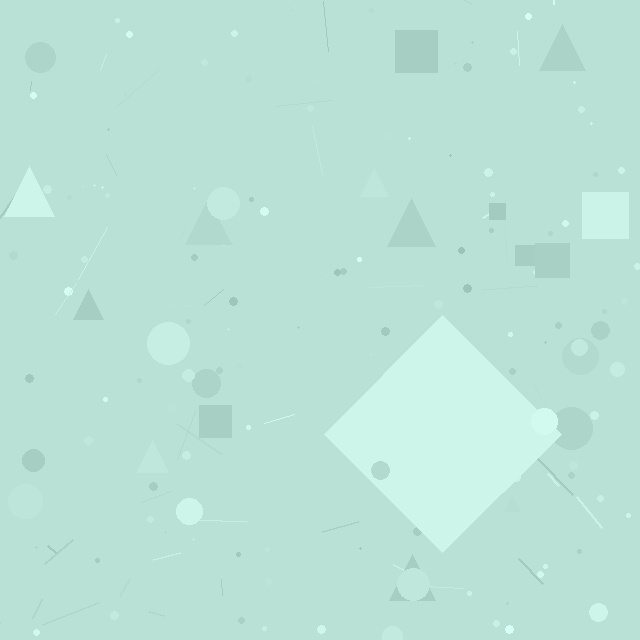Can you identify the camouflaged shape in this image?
The camouflaged shape is a diamond.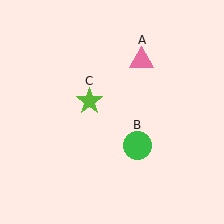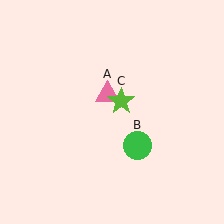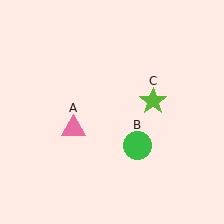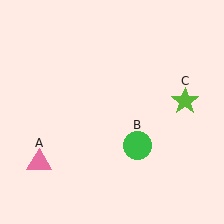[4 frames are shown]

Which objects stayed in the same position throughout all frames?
Green circle (object B) remained stationary.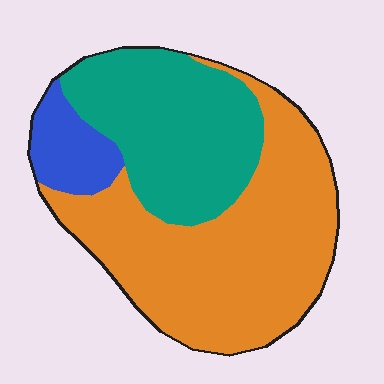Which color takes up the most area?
Orange, at roughly 55%.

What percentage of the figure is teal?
Teal covers around 35% of the figure.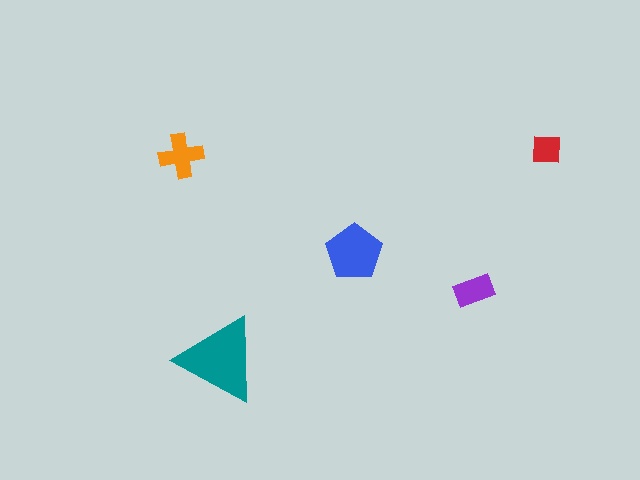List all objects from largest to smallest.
The teal triangle, the blue pentagon, the orange cross, the purple rectangle, the red square.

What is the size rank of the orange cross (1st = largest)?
3rd.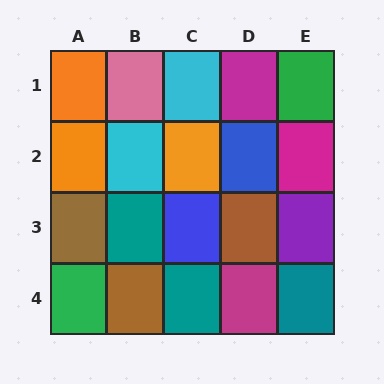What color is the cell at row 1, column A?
Orange.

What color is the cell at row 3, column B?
Teal.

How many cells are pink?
1 cell is pink.